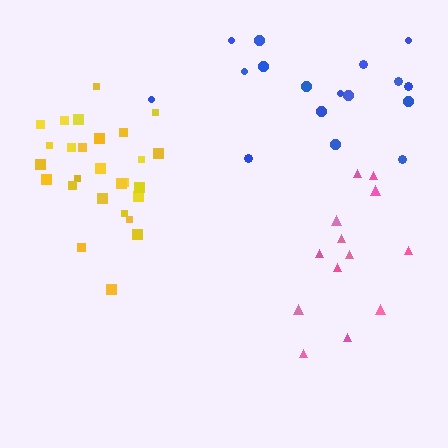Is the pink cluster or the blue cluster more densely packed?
Pink.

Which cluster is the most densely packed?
Yellow.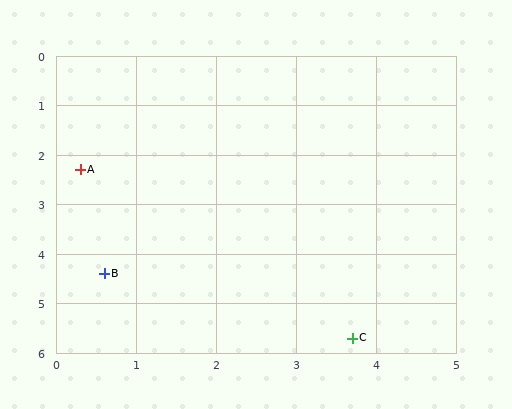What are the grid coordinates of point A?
Point A is at approximately (0.3, 2.3).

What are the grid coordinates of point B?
Point B is at approximately (0.6, 4.4).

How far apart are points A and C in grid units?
Points A and C are about 4.8 grid units apart.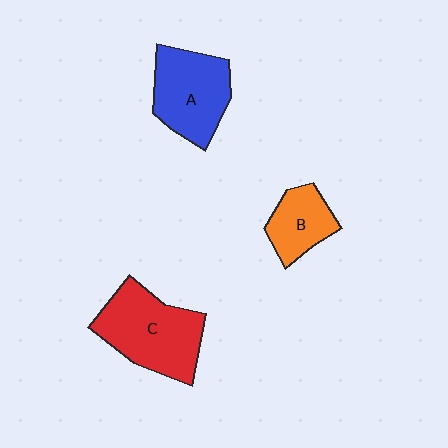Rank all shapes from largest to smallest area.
From largest to smallest: C (red), A (blue), B (orange).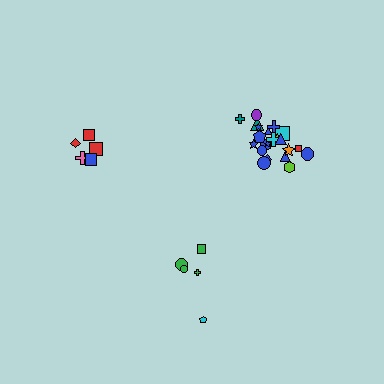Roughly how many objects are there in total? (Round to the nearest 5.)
Roughly 30 objects in total.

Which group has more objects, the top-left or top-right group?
The top-right group.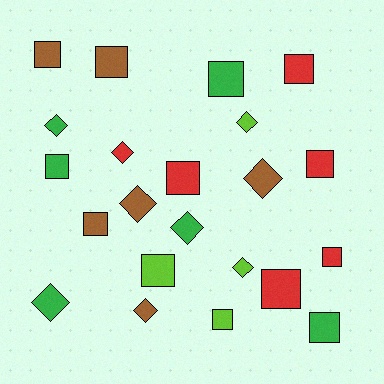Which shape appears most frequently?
Square, with 13 objects.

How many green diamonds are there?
There are 3 green diamonds.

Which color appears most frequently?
Green, with 6 objects.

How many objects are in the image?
There are 22 objects.